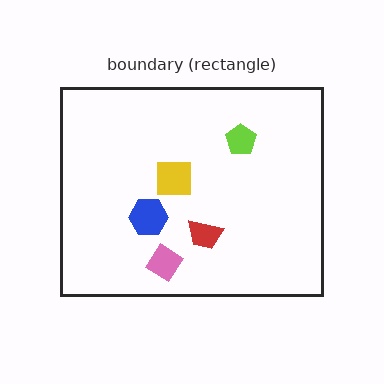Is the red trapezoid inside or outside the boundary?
Inside.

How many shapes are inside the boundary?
5 inside, 0 outside.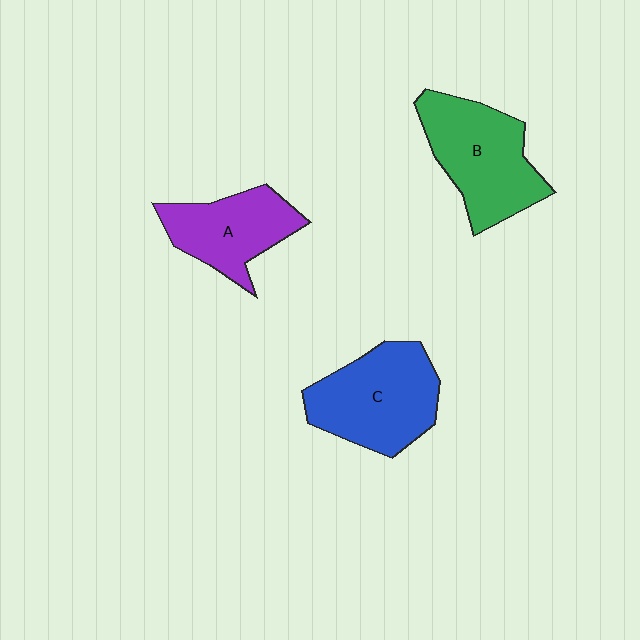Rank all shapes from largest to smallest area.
From largest to smallest: C (blue), B (green), A (purple).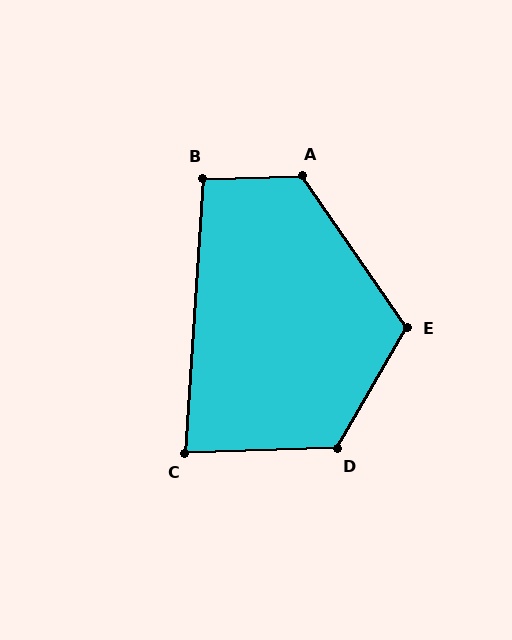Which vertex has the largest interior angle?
A, at approximately 123 degrees.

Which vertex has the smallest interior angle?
C, at approximately 84 degrees.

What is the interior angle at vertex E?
Approximately 115 degrees (obtuse).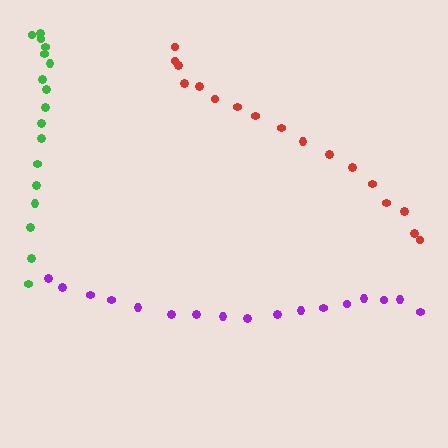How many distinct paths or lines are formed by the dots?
There are 3 distinct paths.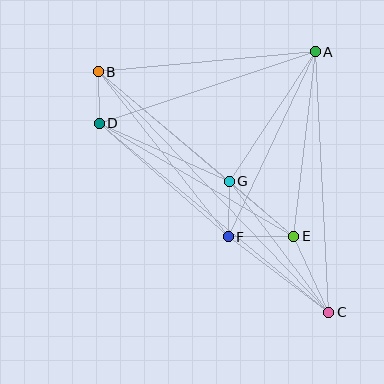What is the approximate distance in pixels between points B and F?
The distance between B and F is approximately 210 pixels.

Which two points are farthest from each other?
Points B and C are farthest from each other.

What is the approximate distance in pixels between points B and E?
The distance between B and E is approximately 256 pixels.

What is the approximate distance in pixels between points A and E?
The distance between A and E is approximately 186 pixels.